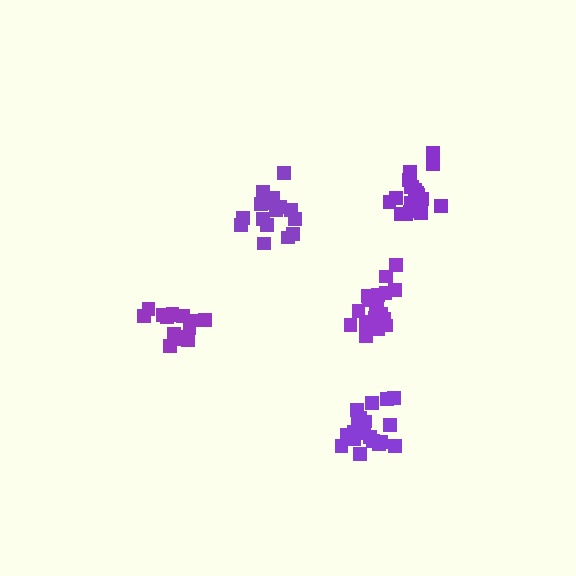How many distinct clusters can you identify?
There are 5 distinct clusters.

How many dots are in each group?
Group 1: 20 dots, Group 2: 16 dots, Group 3: 17 dots, Group 4: 20 dots, Group 5: 21 dots (94 total).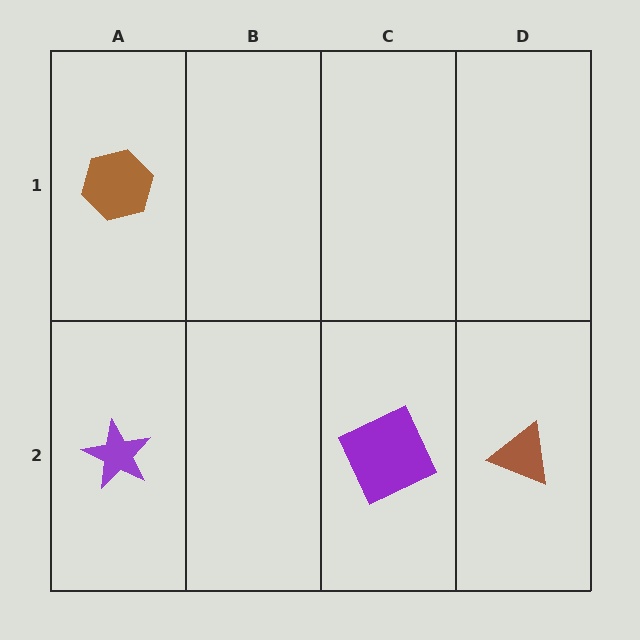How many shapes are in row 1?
1 shape.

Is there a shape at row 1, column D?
No, that cell is empty.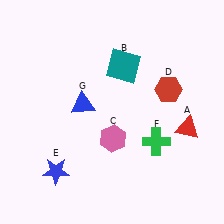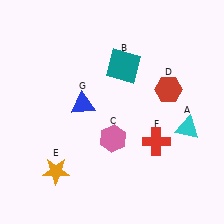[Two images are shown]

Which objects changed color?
A changed from red to cyan. E changed from blue to orange. F changed from green to red.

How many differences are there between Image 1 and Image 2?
There are 3 differences between the two images.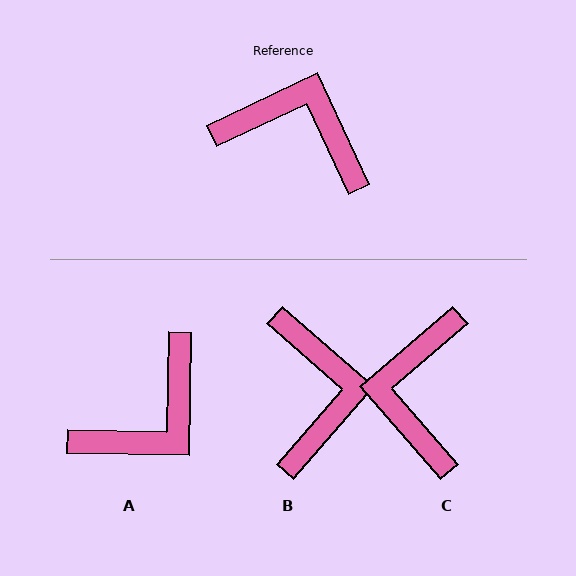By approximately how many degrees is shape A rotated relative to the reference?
Approximately 116 degrees clockwise.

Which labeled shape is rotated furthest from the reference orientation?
A, about 116 degrees away.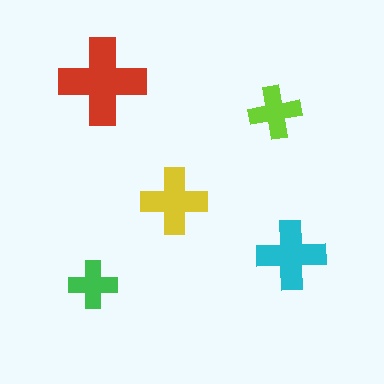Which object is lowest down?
The green cross is bottommost.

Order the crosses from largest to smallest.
the red one, the cyan one, the yellow one, the lime one, the green one.